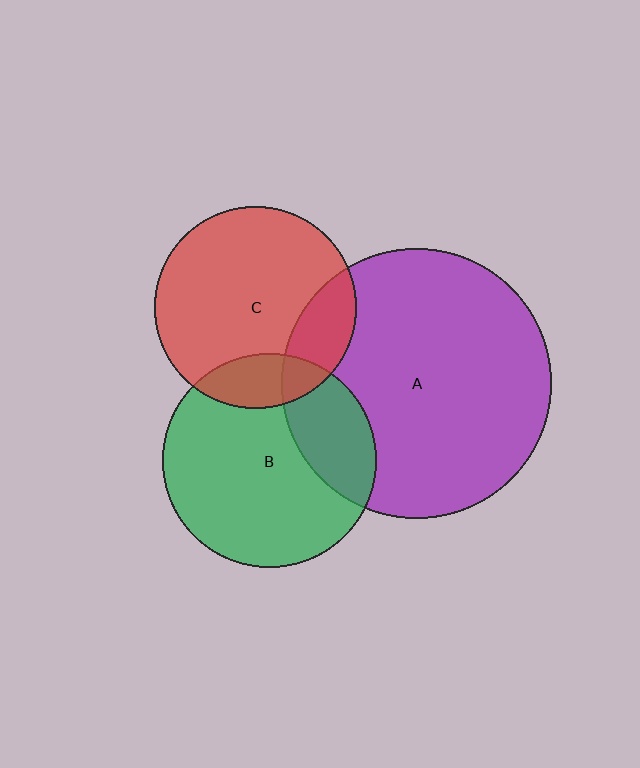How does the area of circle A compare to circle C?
Approximately 1.8 times.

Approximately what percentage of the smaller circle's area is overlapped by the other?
Approximately 15%.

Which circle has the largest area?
Circle A (purple).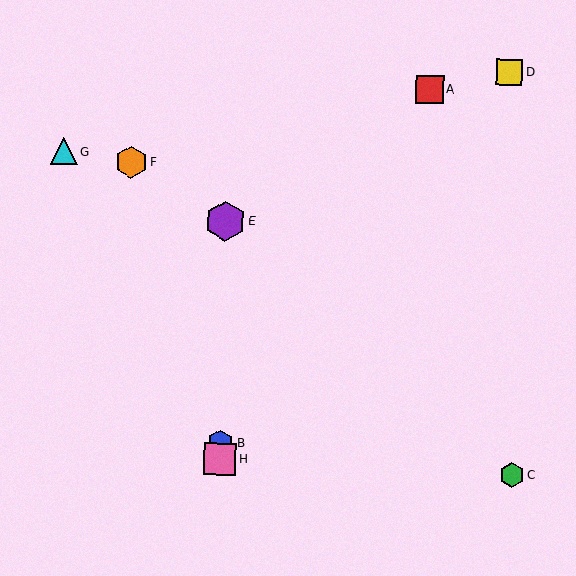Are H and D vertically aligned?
No, H is at x≈220 and D is at x≈509.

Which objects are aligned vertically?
Objects B, E, H are aligned vertically.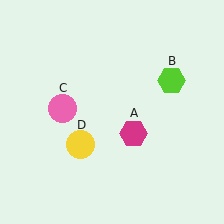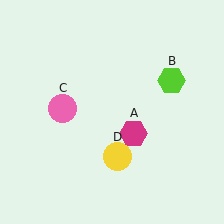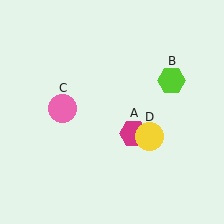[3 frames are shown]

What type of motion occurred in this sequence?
The yellow circle (object D) rotated counterclockwise around the center of the scene.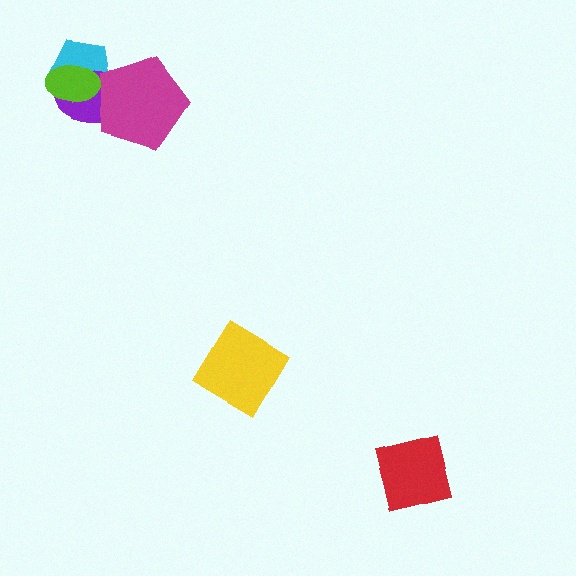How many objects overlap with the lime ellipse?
2 objects overlap with the lime ellipse.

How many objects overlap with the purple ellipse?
3 objects overlap with the purple ellipse.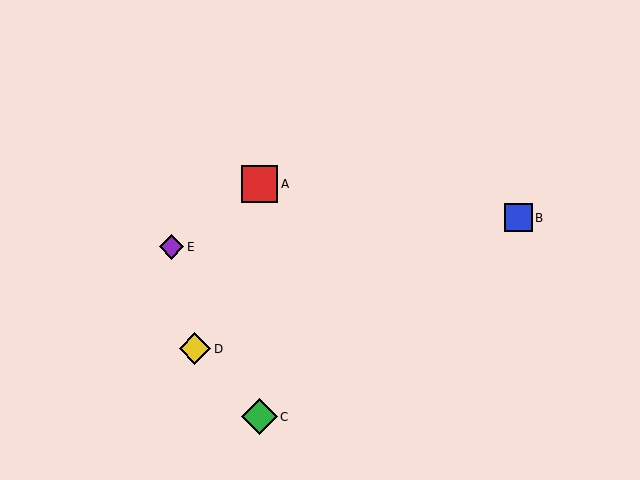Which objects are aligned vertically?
Objects A, C are aligned vertically.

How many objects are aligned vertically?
2 objects (A, C) are aligned vertically.